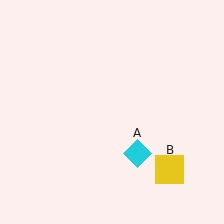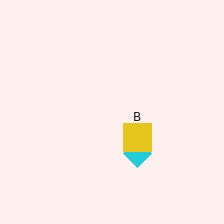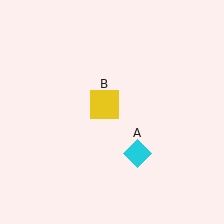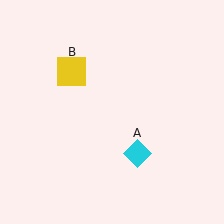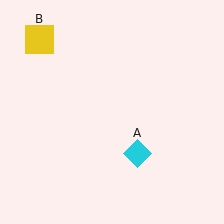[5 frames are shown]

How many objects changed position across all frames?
1 object changed position: yellow square (object B).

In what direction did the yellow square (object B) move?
The yellow square (object B) moved up and to the left.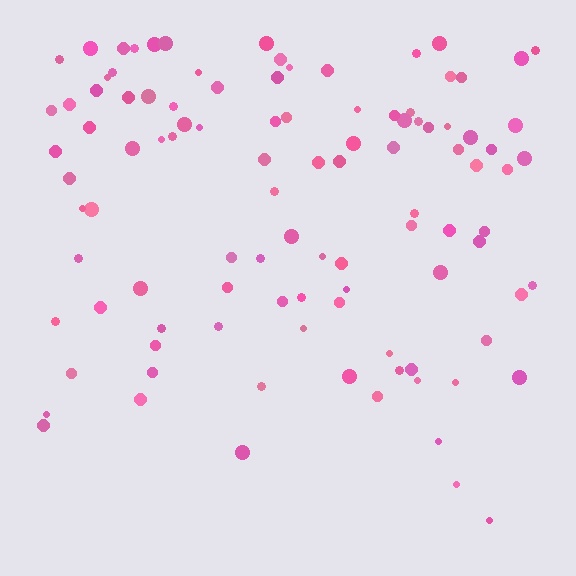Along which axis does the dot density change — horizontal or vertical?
Vertical.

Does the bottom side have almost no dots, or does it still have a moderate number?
Still a moderate number, just noticeably fewer than the top.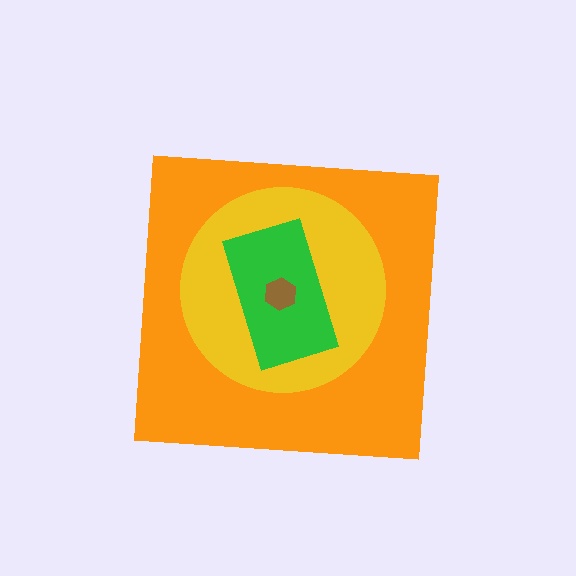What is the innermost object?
The brown hexagon.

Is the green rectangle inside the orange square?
Yes.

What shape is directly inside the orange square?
The yellow circle.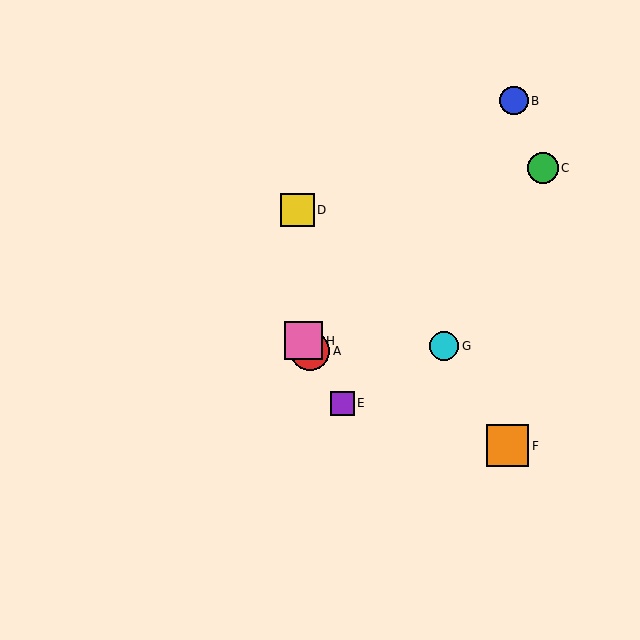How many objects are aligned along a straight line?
3 objects (A, E, H) are aligned along a straight line.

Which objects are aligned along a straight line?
Objects A, E, H are aligned along a straight line.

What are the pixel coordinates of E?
Object E is at (343, 403).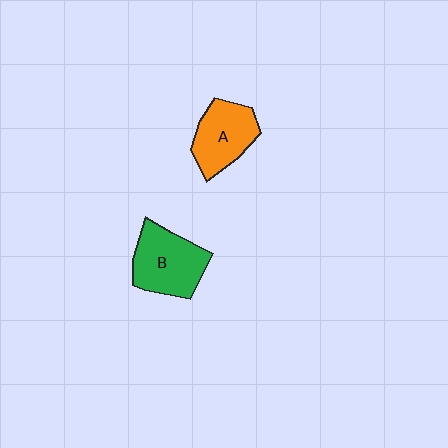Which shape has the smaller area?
Shape A (orange).